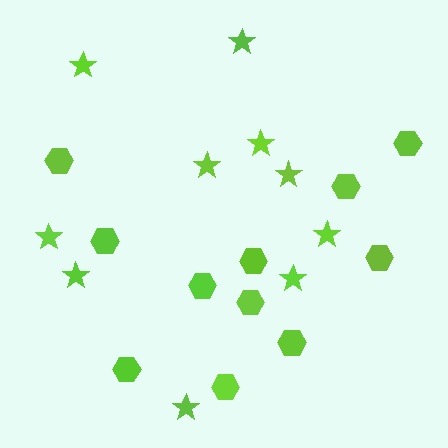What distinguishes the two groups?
There are 2 groups: one group of hexagons (11) and one group of stars (10).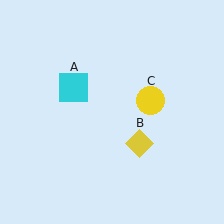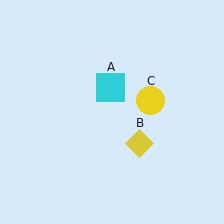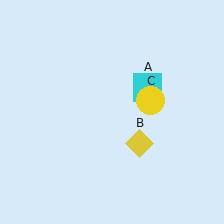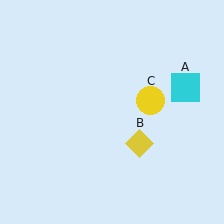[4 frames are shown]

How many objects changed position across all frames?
1 object changed position: cyan square (object A).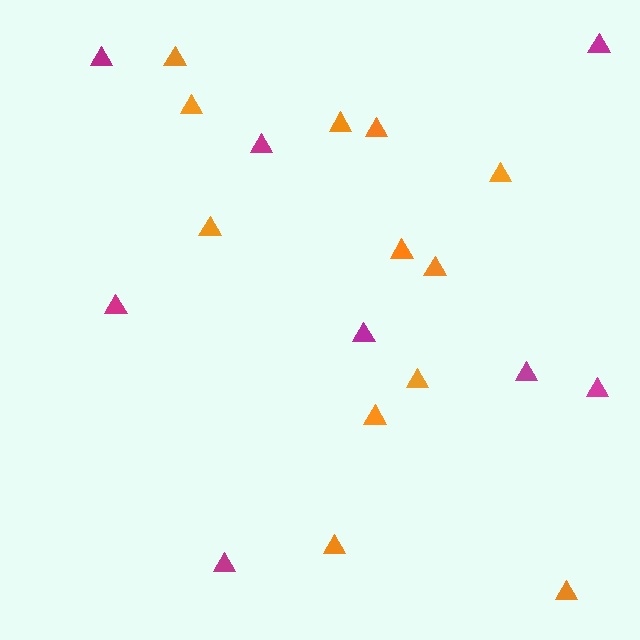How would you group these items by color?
There are 2 groups: one group of magenta triangles (8) and one group of orange triangles (12).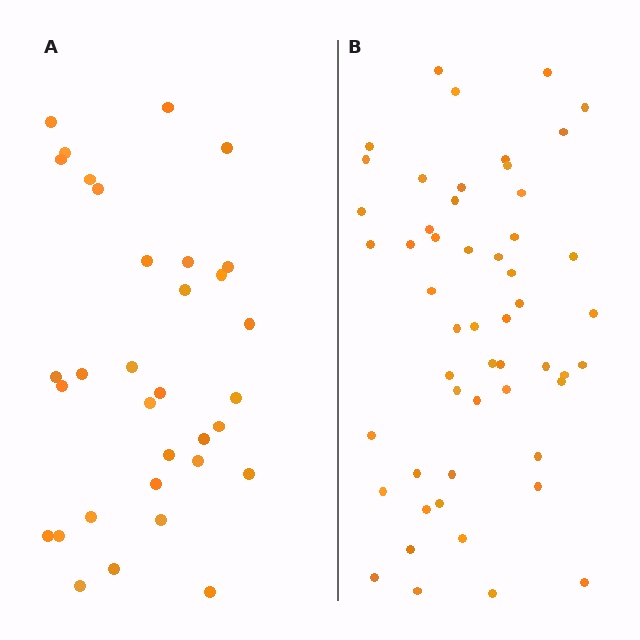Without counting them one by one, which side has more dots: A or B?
Region B (the right region) has more dots.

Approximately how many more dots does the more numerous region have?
Region B has approximately 20 more dots than region A.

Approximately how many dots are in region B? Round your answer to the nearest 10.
About 50 dots. (The exact count is 53, which rounds to 50.)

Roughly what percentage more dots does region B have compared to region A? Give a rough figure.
About 60% more.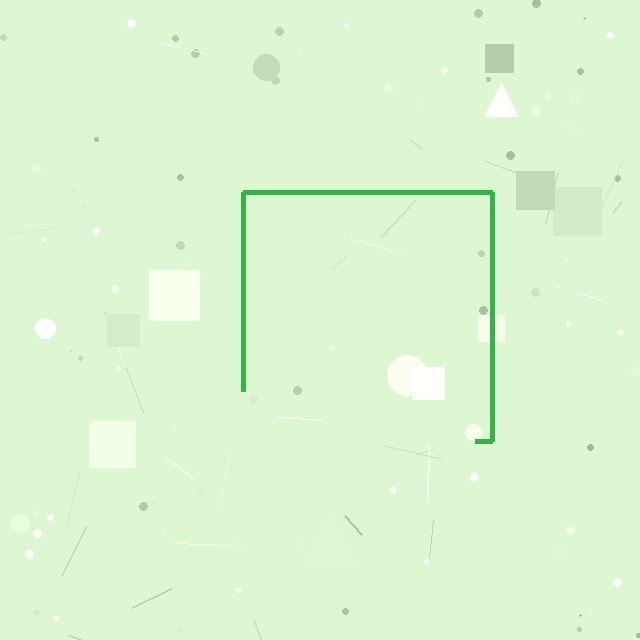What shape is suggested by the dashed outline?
The dashed outline suggests a square.